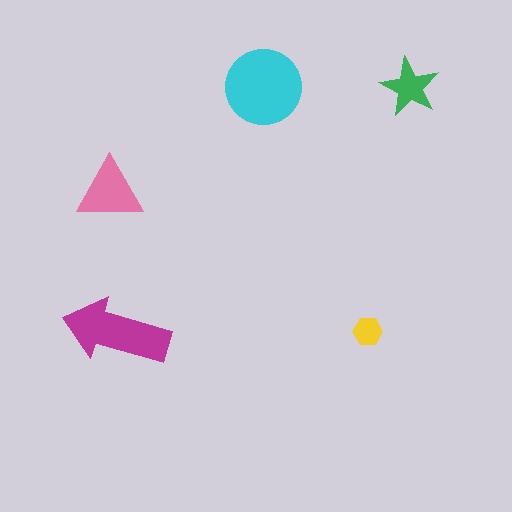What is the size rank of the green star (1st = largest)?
4th.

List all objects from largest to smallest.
The cyan circle, the magenta arrow, the pink triangle, the green star, the yellow hexagon.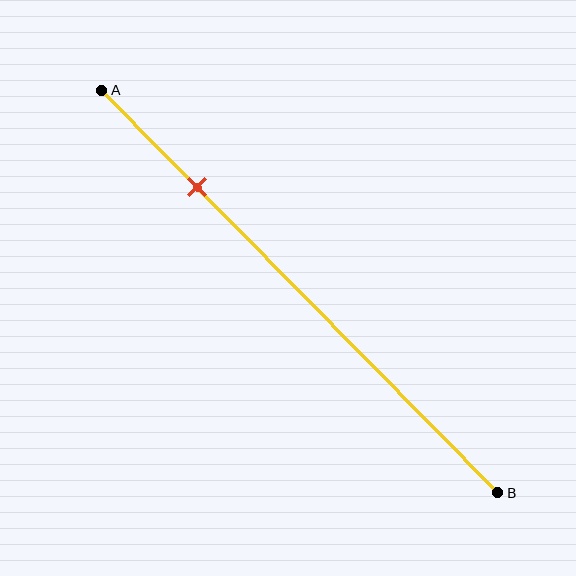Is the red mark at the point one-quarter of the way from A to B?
Yes, the mark is approximately at the one-quarter point.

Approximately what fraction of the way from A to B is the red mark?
The red mark is approximately 25% of the way from A to B.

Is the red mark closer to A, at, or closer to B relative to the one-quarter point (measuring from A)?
The red mark is approximately at the one-quarter point of segment AB.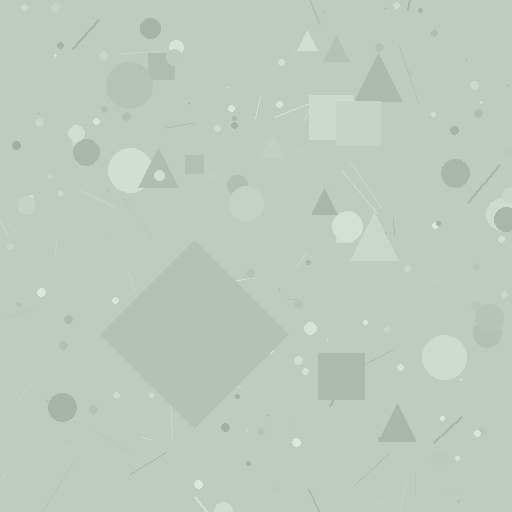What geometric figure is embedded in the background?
A diamond is embedded in the background.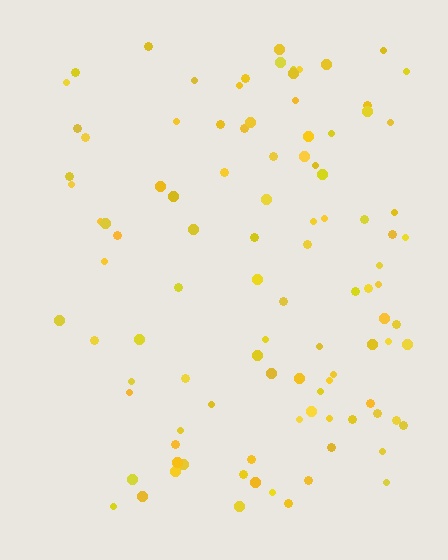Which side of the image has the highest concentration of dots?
The right.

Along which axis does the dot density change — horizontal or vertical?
Horizontal.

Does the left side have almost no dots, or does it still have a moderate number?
Still a moderate number, just noticeably fewer than the right.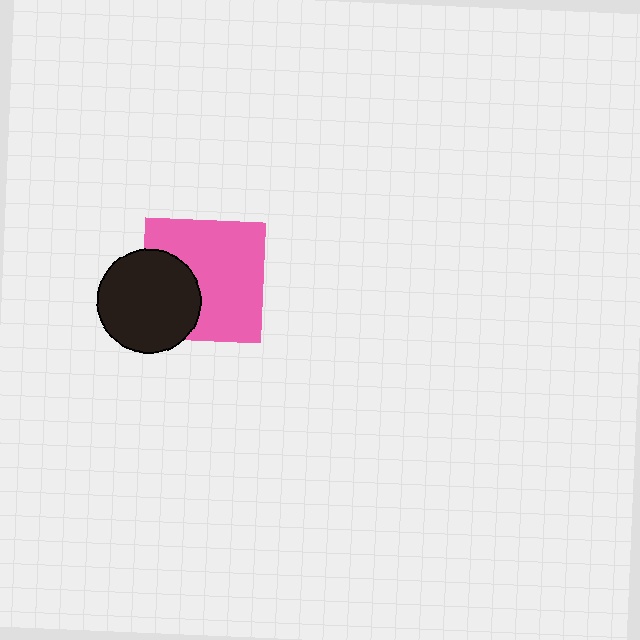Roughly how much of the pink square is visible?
Most of it is visible (roughly 68%).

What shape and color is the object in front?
The object in front is a black circle.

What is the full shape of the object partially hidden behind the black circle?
The partially hidden object is a pink square.